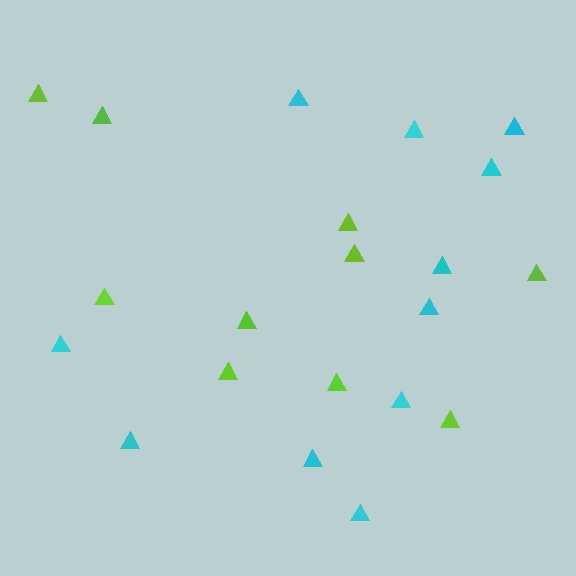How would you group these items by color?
There are 2 groups: one group of cyan triangles (11) and one group of lime triangles (10).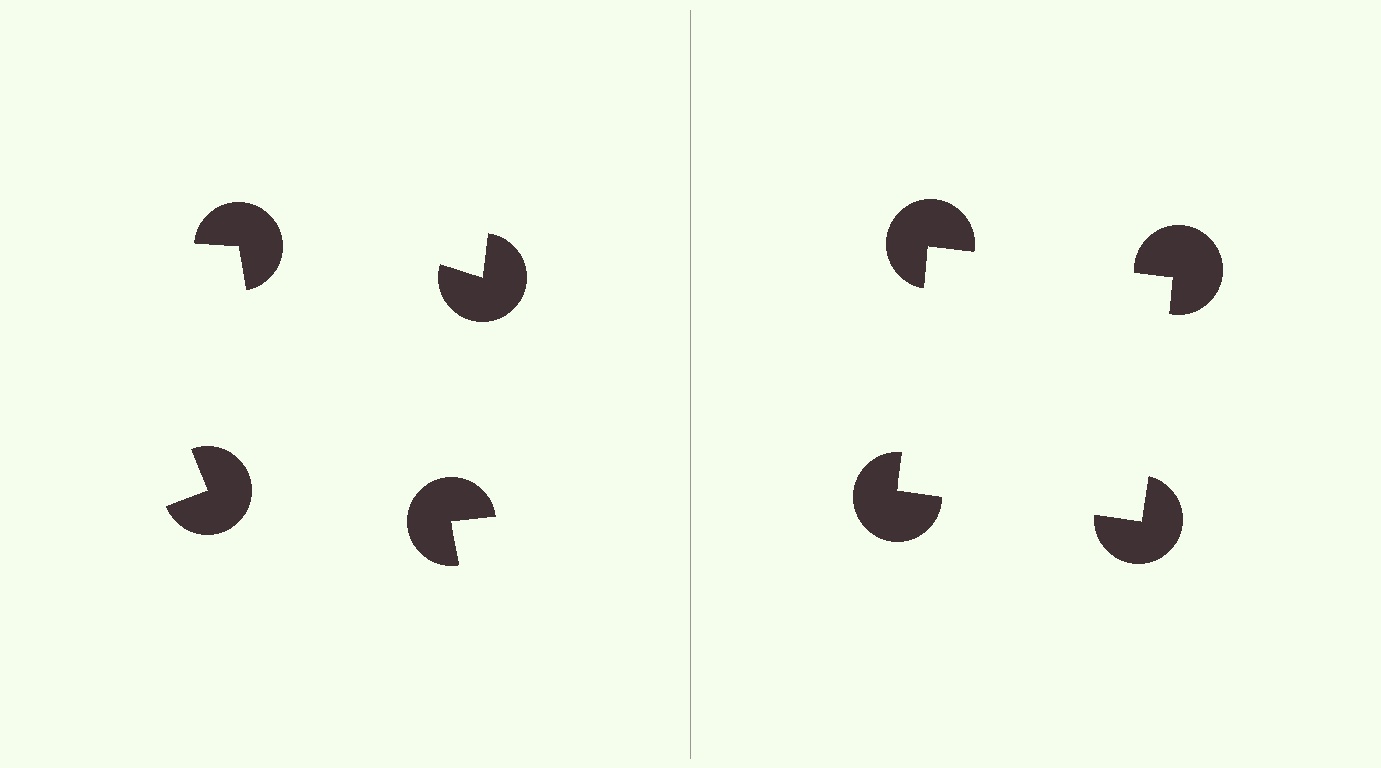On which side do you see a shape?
An illusory square appears on the right side. On the left side the wedge cuts are rotated, so no coherent shape forms.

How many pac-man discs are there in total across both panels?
8 — 4 on each side.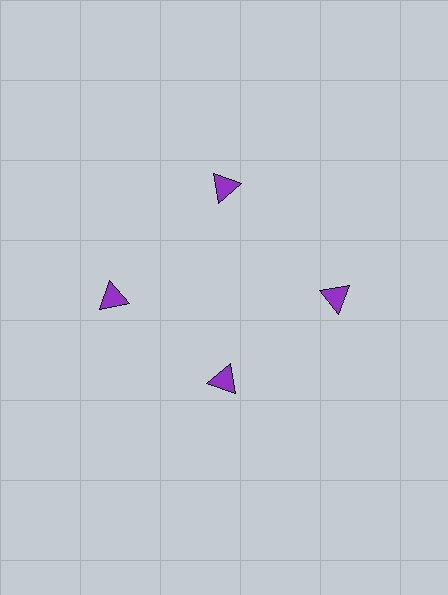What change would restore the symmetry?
The symmetry would be restored by moving it outward, back onto the ring so that all 4 triangles sit at equal angles and equal distance from the center.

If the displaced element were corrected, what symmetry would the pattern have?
It would have 4-fold rotational symmetry — the pattern would map onto itself every 90 degrees.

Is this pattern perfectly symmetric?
No. The 4 purple triangles are arranged in a ring, but one element near the 6 o'clock position is pulled inward toward the center, breaking the 4-fold rotational symmetry.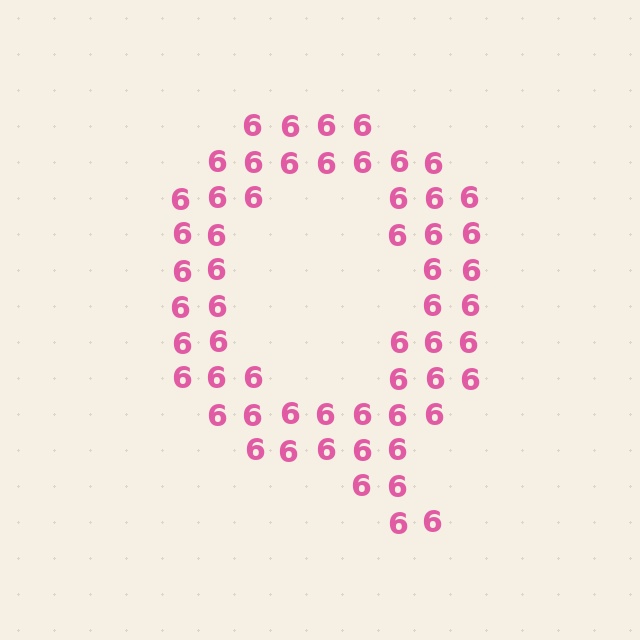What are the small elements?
The small elements are digit 6's.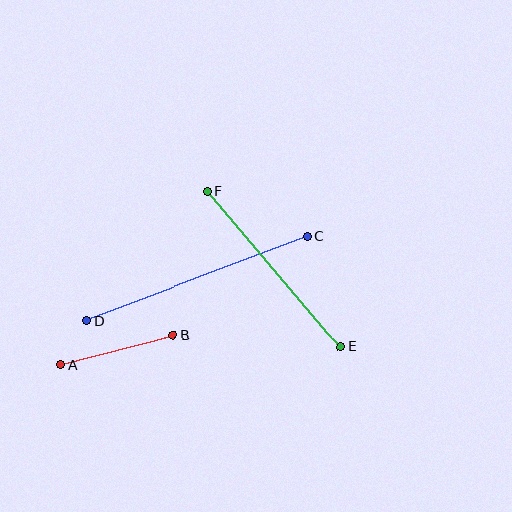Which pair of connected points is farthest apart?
Points C and D are farthest apart.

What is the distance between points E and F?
The distance is approximately 205 pixels.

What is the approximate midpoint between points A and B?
The midpoint is at approximately (117, 350) pixels.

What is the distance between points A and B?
The distance is approximately 117 pixels.